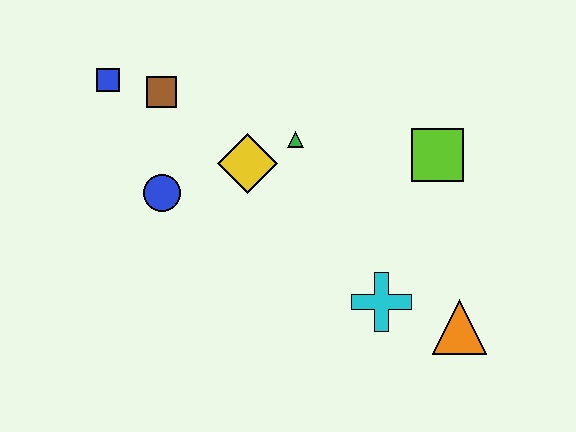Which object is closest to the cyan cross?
The orange triangle is closest to the cyan cross.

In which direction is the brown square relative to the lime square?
The brown square is to the left of the lime square.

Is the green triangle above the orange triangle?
Yes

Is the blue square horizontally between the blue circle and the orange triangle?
No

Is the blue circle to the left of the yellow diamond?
Yes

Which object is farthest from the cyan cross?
The blue square is farthest from the cyan cross.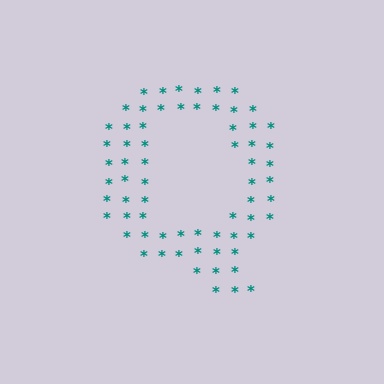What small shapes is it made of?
It is made of small asterisks.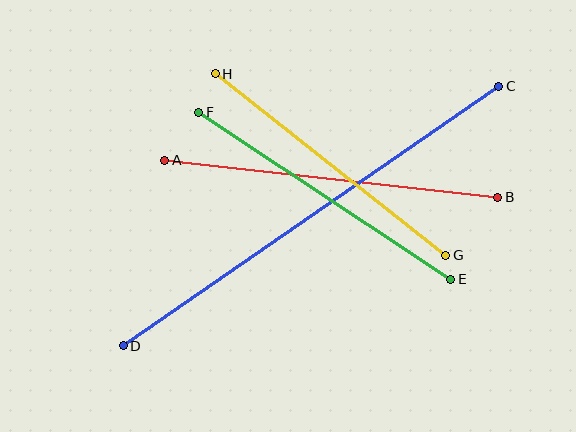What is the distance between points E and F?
The distance is approximately 302 pixels.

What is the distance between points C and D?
The distance is approximately 457 pixels.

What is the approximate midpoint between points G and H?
The midpoint is at approximately (331, 164) pixels.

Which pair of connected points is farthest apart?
Points C and D are farthest apart.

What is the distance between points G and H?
The distance is approximately 293 pixels.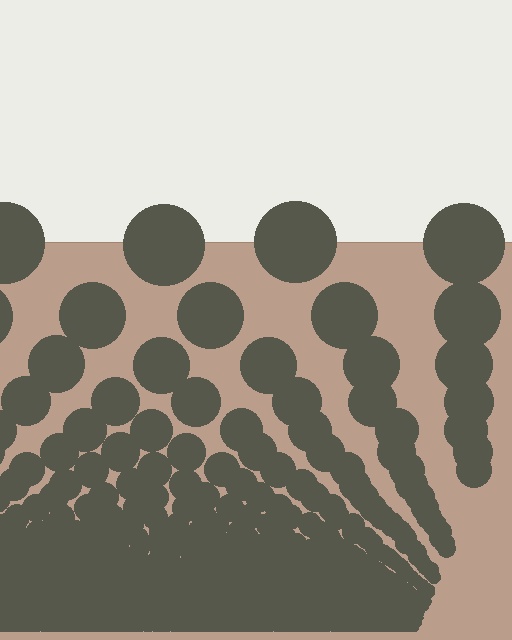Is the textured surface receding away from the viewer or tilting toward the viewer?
The surface appears to tilt toward the viewer. Texture elements get larger and sparser toward the top.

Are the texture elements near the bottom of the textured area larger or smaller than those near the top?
Smaller. The gradient is inverted — elements near the bottom are smaller and denser.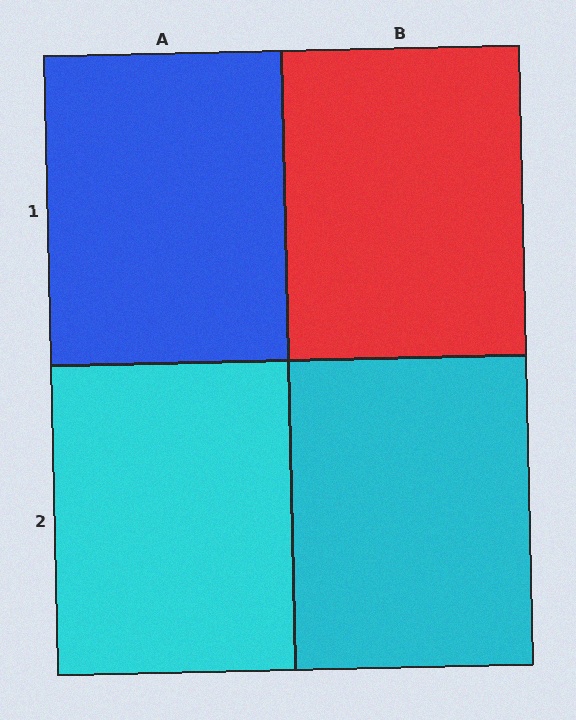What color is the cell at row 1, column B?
Red.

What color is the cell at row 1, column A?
Blue.